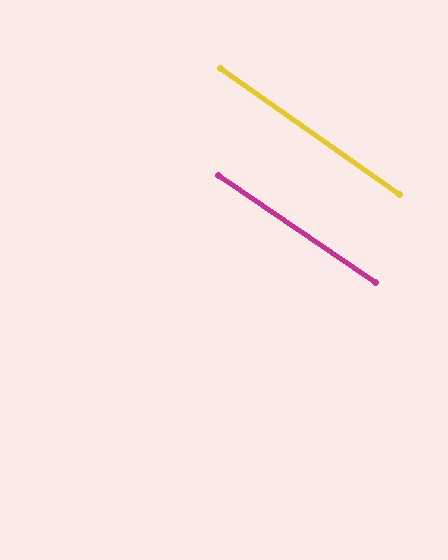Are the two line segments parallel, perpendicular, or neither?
Parallel — their directions differ by only 0.7°.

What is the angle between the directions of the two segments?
Approximately 1 degree.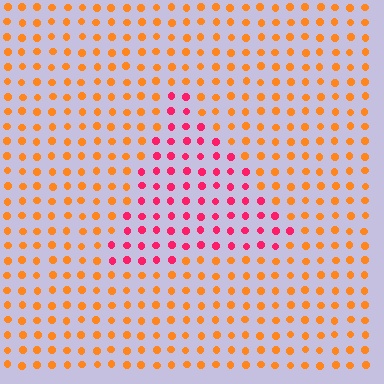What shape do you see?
I see a triangle.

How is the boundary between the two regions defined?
The boundary is defined purely by a slight shift in hue (about 48 degrees). Spacing, size, and orientation are identical on both sides.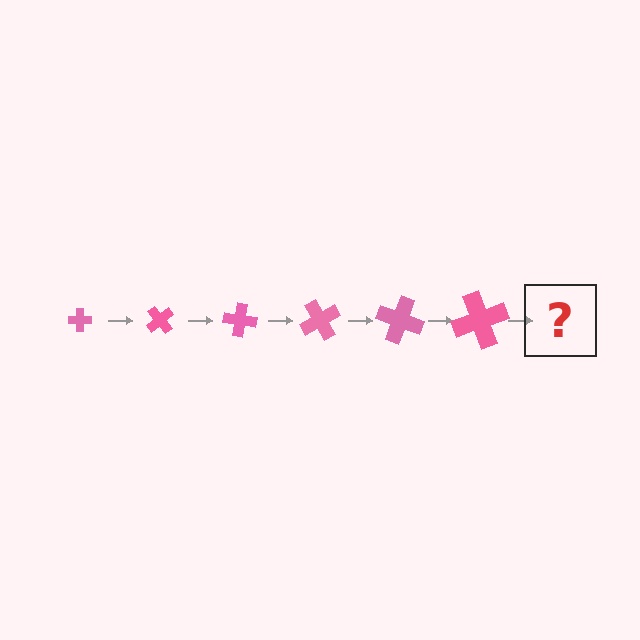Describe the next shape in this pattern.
It should be a cross, larger than the previous one and rotated 300 degrees from the start.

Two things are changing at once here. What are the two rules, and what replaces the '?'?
The two rules are that the cross grows larger each step and it rotates 50 degrees each step. The '?' should be a cross, larger than the previous one and rotated 300 degrees from the start.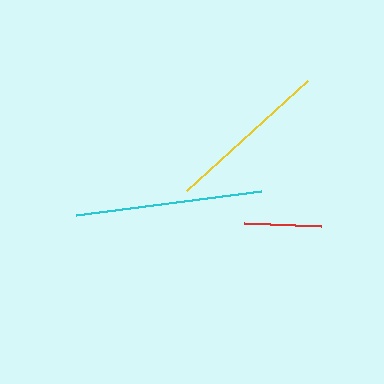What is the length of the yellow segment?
The yellow segment is approximately 163 pixels long.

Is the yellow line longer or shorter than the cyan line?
The cyan line is longer than the yellow line.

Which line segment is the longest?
The cyan line is the longest at approximately 186 pixels.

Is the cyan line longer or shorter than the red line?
The cyan line is longer than the red line.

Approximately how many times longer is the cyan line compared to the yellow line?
The cyan line is approximately 1.1 times the length of the yellow line.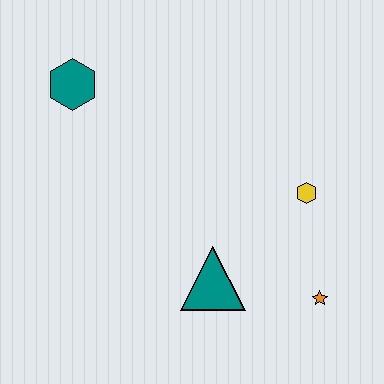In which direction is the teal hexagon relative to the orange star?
The teal hexagon is to the left of the orange star.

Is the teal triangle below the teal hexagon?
Yes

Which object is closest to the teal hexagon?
The teal triangle is closest to the teal hexagon.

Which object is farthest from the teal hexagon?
The orange star is farthest from the teal hexagon.